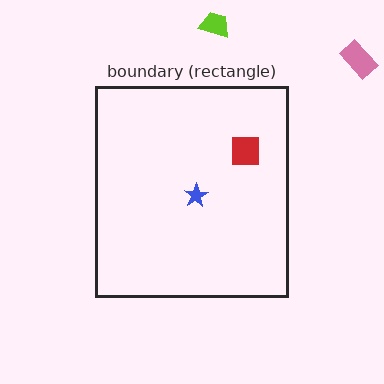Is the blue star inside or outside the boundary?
Inside.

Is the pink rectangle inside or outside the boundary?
Outside.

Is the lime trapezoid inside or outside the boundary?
Outside.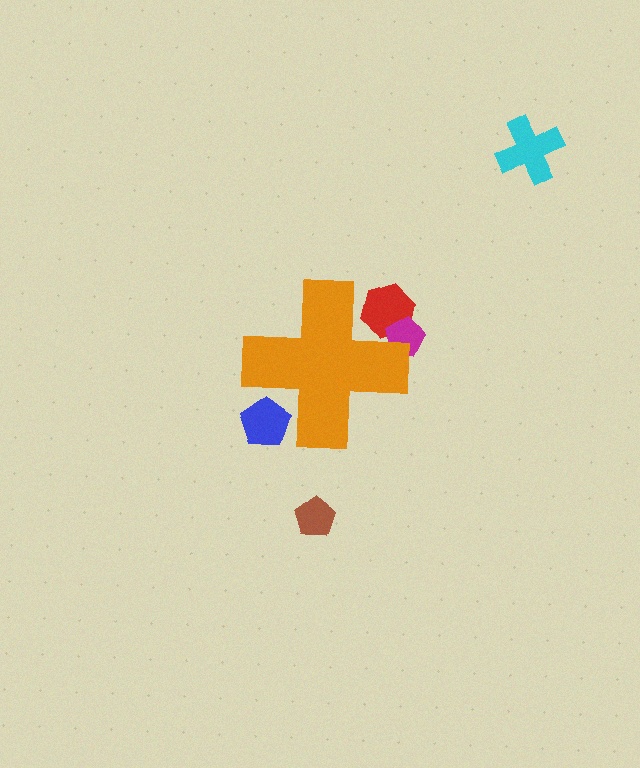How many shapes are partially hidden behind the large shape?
3 shapes are partially hidden.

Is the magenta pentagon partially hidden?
Yes, the magenta pentagon is partially hidden behind the orange cross.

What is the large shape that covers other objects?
An orange cross.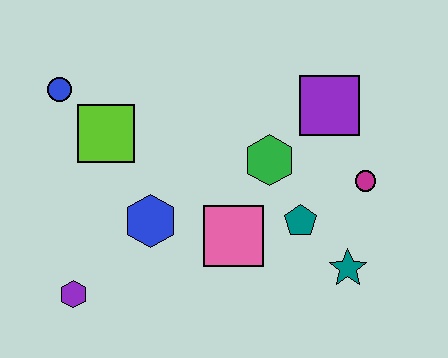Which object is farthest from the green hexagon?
The purple hexagon is farthest from the green hexagon.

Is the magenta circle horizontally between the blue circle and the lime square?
No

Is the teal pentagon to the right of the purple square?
No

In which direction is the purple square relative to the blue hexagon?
The purple square is to the right of the blue hexagon.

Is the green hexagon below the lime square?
Yes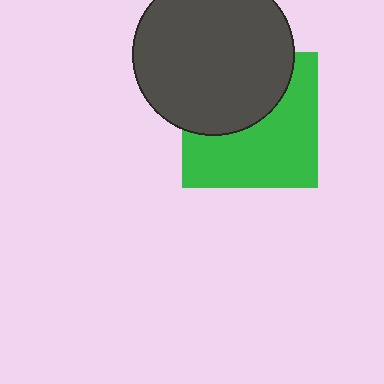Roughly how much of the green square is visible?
About half of it is visible (roughly 56%).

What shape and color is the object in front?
The object in front is a dark gray circle.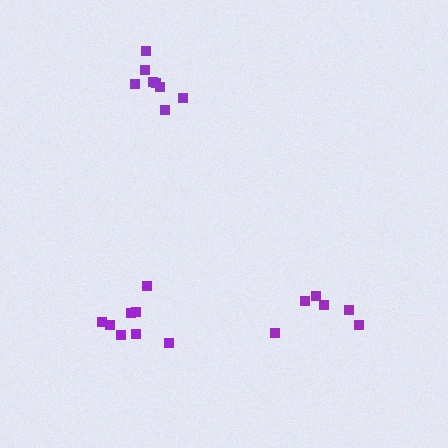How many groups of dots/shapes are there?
There are 3 groups.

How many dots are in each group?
Group 1: 8 dots, Group 2: 6 dots, Group 3: 8 dots (22 total).